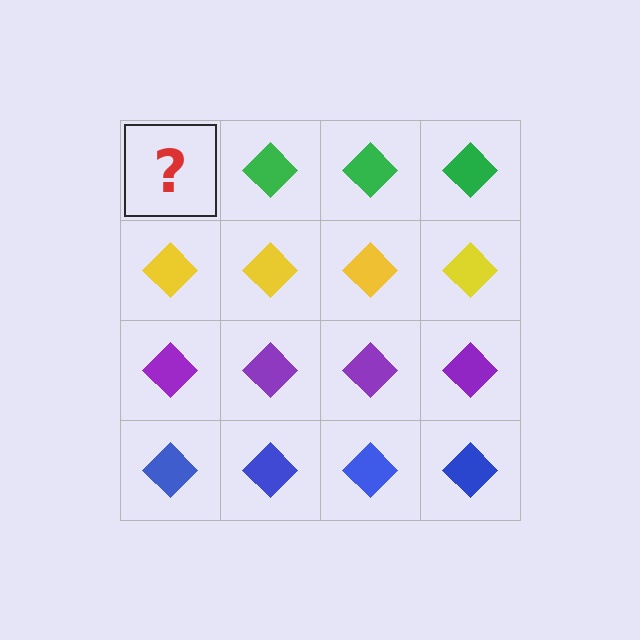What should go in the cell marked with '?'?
The missing cell should contain a green diamond.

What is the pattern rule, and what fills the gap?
The rule is that each row has a consistent color. The gap should be filled with a green diamond.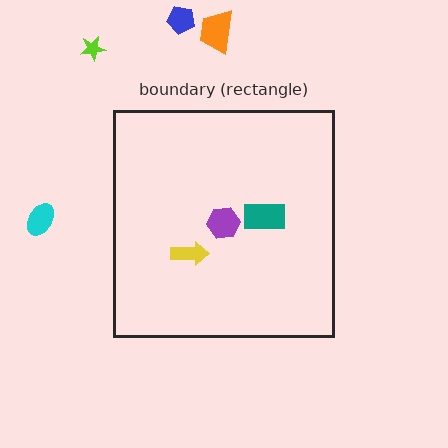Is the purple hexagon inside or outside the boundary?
Inside.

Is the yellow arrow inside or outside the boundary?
Inside.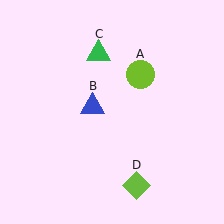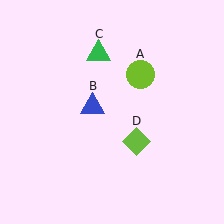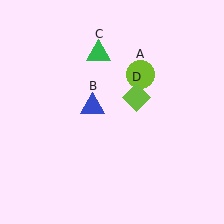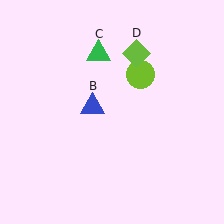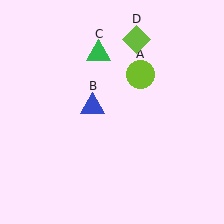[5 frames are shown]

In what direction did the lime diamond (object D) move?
The lime diamond (object D) moved up.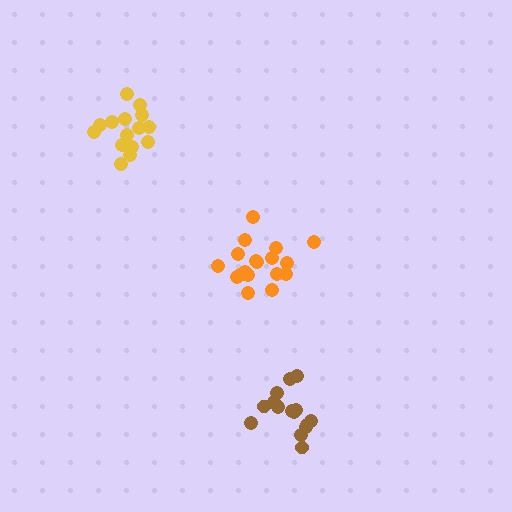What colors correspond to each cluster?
The clusters are colored: brown, orange, yellow.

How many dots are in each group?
Group 1: 15 dots, Group 2: 18 dots, Group 3: 15 dots (48 total).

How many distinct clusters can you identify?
There are 3 distinct clusters.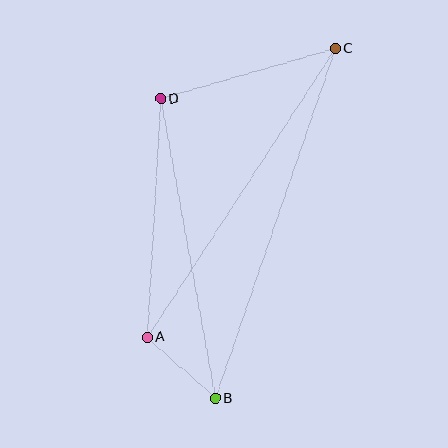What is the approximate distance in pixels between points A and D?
The distance between A and D is approximately 239 pixels.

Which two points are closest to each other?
Points A and B are closest to each other.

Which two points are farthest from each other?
Points B and C are farthest from each other.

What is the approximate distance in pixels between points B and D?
The distance between B and D is approximately 305 pixels.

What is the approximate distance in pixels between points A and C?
The distance between A and C is approximately 345 pixels.